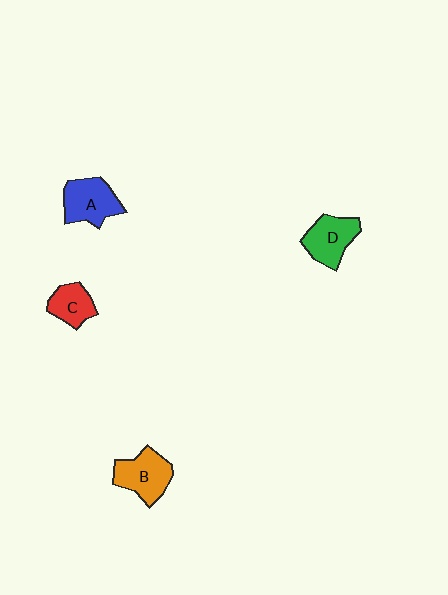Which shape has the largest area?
Shape B (orange).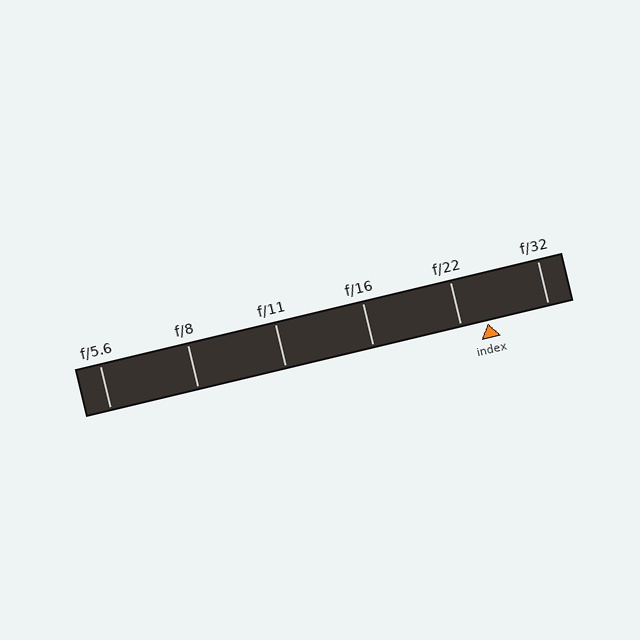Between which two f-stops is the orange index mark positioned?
The index mark is between f/22 and f/32.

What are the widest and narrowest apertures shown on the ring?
The widest aperture shown is f/5.6 and the narrowest is f/32.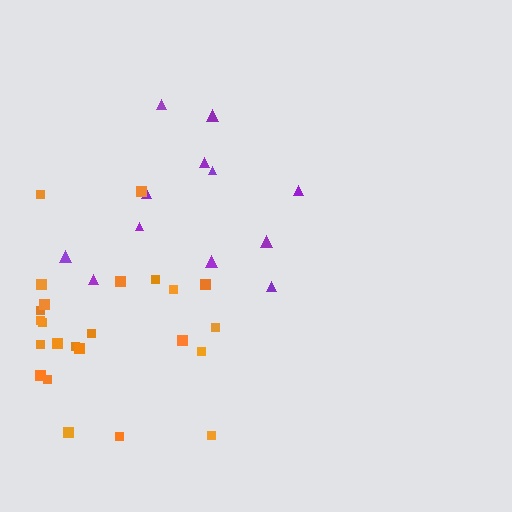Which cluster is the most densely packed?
Orange.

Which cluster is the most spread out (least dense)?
Purple.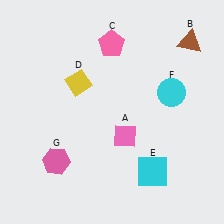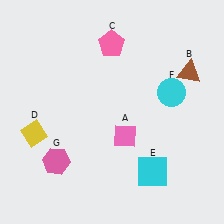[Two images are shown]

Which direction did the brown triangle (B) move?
The brown triangle (B) moved down.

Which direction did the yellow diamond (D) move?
The yellow diamond (D) moved down.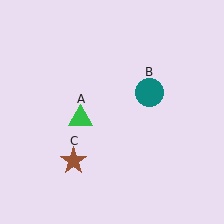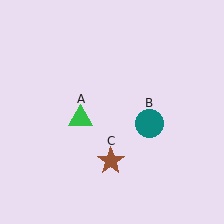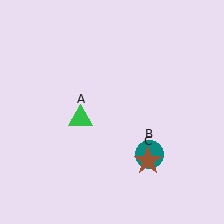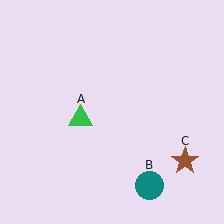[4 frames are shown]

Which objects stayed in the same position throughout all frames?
Green triangle (object A) remained stationary.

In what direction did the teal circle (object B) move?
The teal circle (object B) moved down.